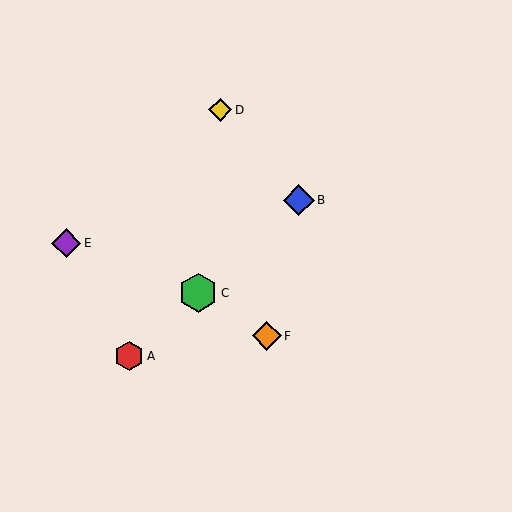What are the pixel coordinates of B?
Object B is at (299, 200).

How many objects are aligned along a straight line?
3 objects (A, B, C) are aligned along a straight line.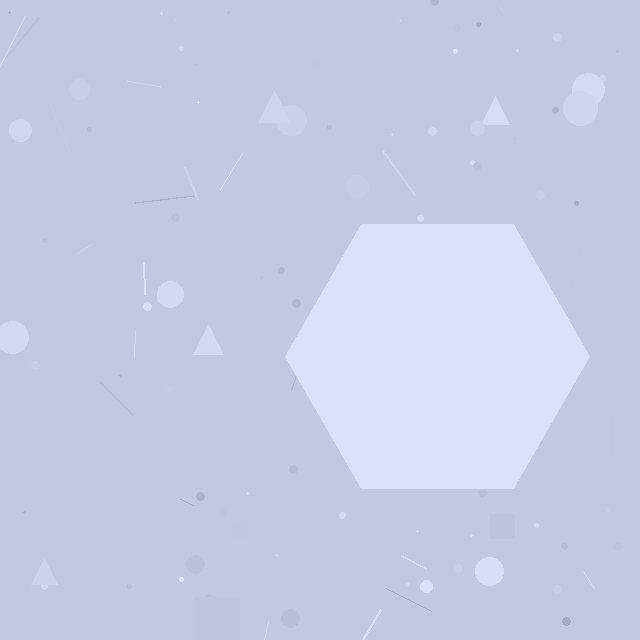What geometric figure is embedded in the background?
A hexagon is embedded in the background.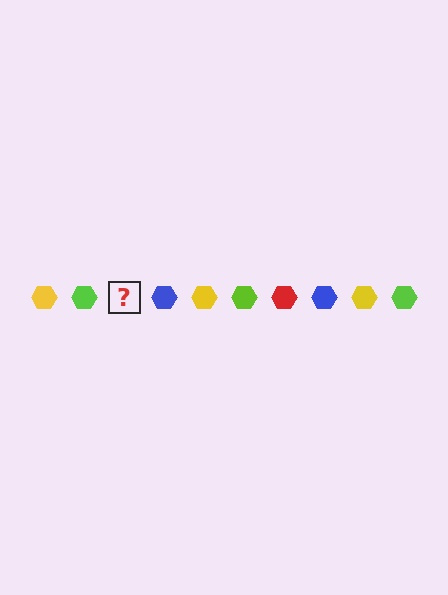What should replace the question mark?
The question mark should be replaced with a red hexagon.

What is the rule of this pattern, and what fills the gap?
The rule is that the pattern cycles through yellow, lime, red, blue hexagons. The gap should be filled with a red hexagon.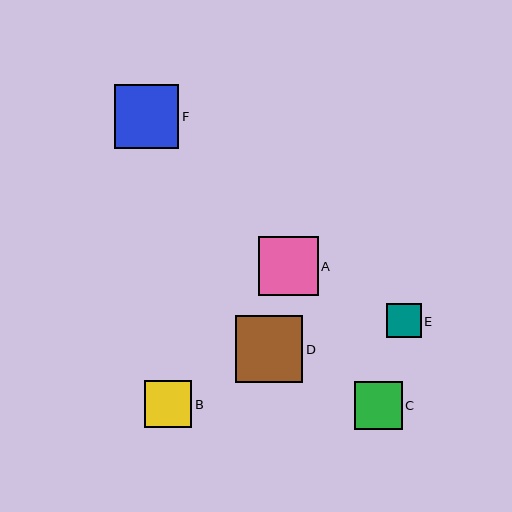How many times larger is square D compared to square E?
Square D is approximately 1.9 times the size of square E.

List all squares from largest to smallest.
From largest to smallest: D, F, A, C, B, E.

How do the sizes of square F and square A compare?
Square F and square A are approximately the same size.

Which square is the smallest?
Square E is the smallest with a size of approximately 34 pixels.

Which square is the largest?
Square D is the largest with a size of approximately 67 pixels.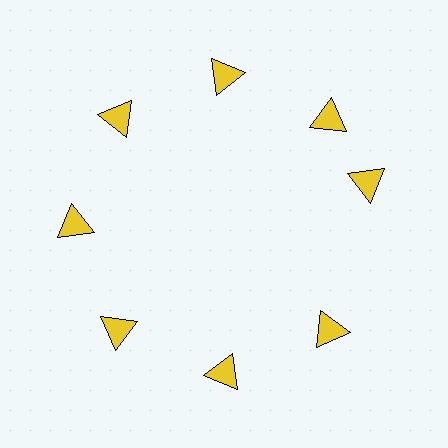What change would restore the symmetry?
The symmetry would be restored by rotating it back into even spacing with its neighbors so that all 8 triangles sit at equal angles and equal distance from the center.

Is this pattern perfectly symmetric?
No. The 8 yellow triangles are arranged in a ring, but one element near the 3 o'clock position is rotated out of alignment along the ring, breaking the 8-fold rotational symmetry.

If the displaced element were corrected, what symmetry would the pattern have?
It would have 8-fold rotational symmetry — the pattern would map onto itself every 45 degrees.